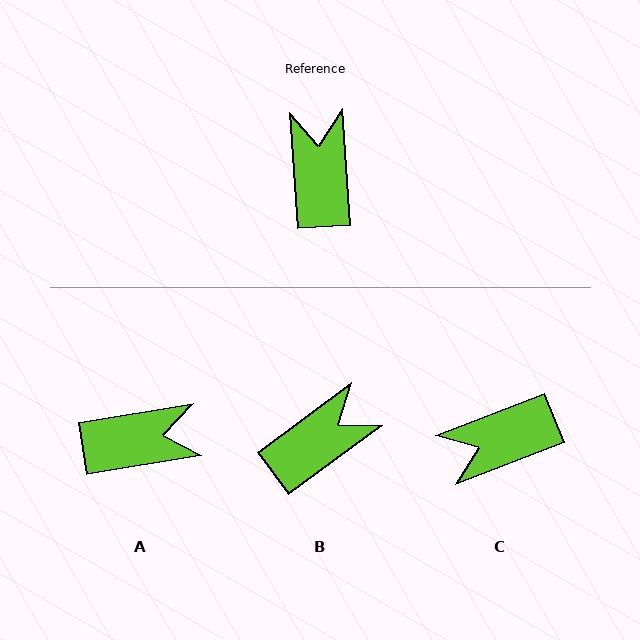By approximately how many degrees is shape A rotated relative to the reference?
Approximately 85 degrees clockwise.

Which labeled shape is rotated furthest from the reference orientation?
C, about 107 degrees away.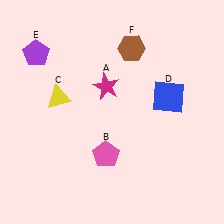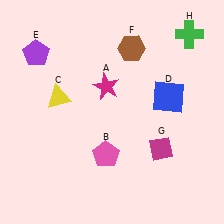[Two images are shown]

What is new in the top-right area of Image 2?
A green cross (H) was added in the top-right area of Image 2.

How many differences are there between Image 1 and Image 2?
There are 2 differences between the two images.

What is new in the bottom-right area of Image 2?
A magenta diamond (G) was added in the bottom-right area of Image 2.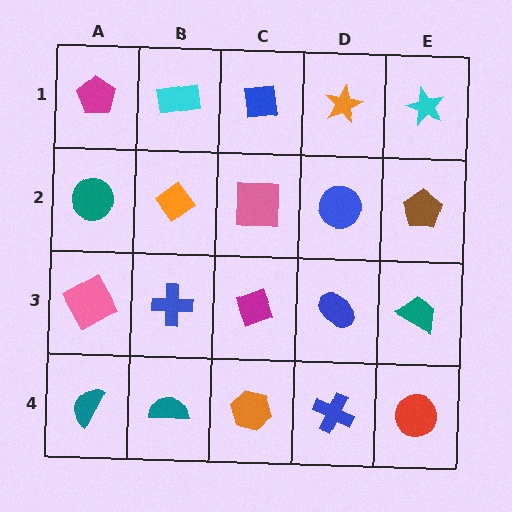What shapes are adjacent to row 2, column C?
A blue square (row 1, column C), a magenta diamond (row 3, column C), an orange diamond (row 2, column B), a blue circle (row 2, column D).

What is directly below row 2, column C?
A magenta diamond.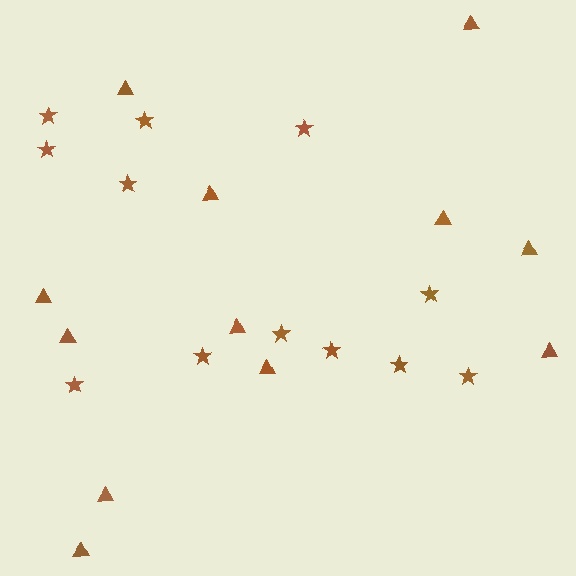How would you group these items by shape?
There are 2 groups: one group of triangles (12) and one group of stars (12).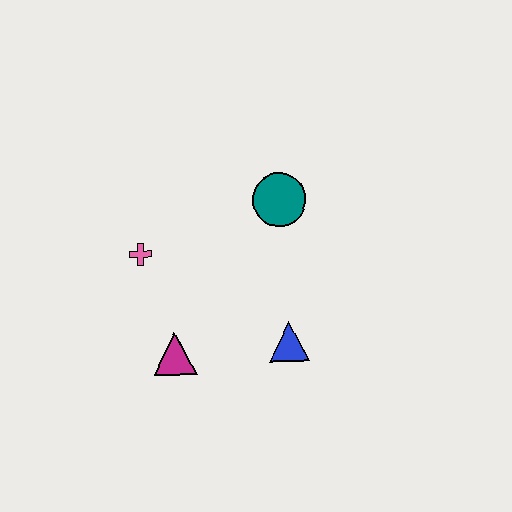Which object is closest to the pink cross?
The magenta triangle is closest to the pink cross.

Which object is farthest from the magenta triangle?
The teal circle is farthest from the magenta triangle.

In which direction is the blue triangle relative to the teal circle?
The blue triangle is below the teal circle.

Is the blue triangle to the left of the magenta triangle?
No